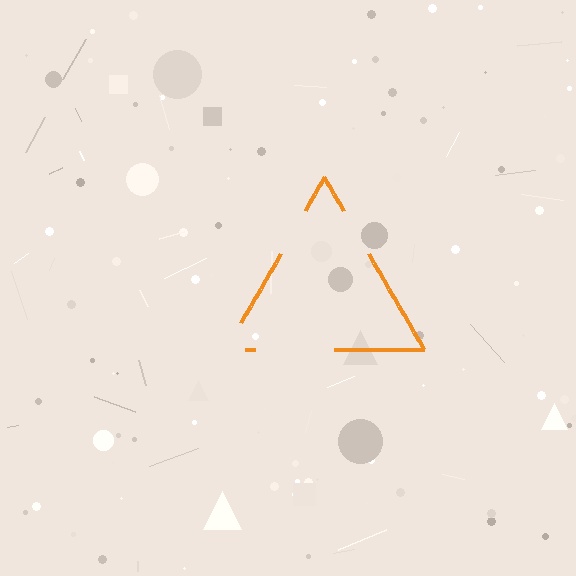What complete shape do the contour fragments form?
The contour fragments form a triangle.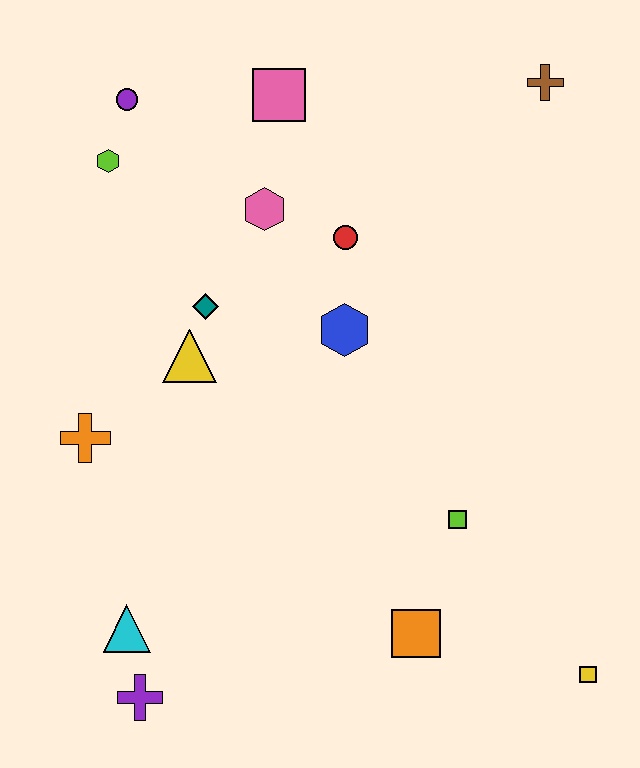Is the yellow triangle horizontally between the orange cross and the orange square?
Yes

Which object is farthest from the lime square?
The purple circle is farthest from the lime square.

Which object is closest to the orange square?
The lime square is closest to the orange square.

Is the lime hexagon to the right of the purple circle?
No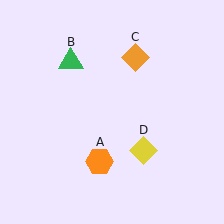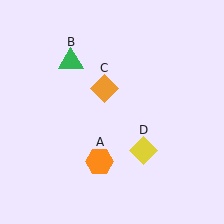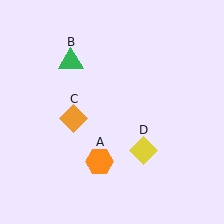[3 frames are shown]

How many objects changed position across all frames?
1 object changed position: orange diamond (object C).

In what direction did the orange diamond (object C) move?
The orange diamond (object C) moved down and to the left.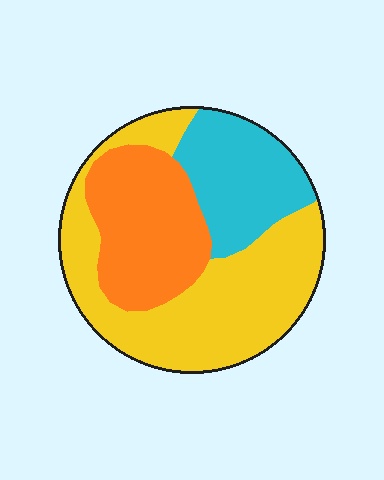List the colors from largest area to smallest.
From largest to smallest: yellow, orange, cyan.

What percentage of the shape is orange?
Orange covers 28% of the shape.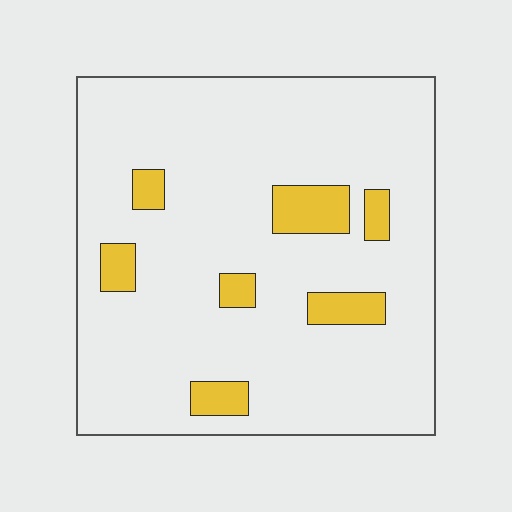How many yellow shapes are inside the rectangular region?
7.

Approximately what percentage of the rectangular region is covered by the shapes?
Approximately 10%.